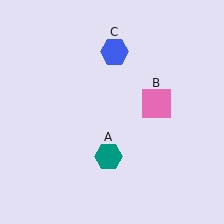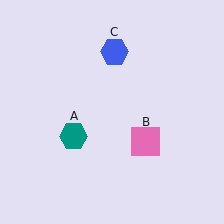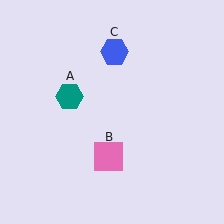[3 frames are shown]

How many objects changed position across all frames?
2 objects changed position: teal hexagon (object A), pink square (object B).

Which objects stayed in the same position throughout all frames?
Blue hexagon (object C) remained stationary.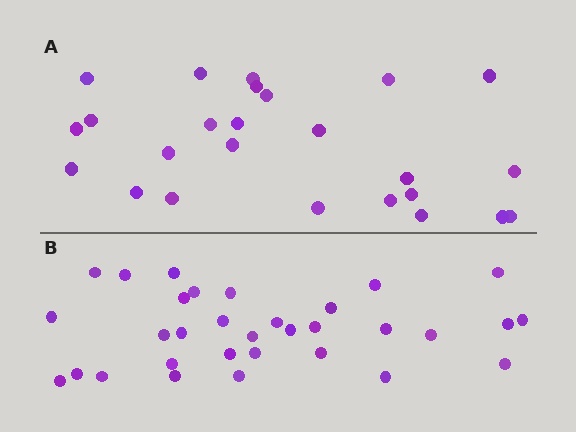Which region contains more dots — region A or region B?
Region B (the bottom region) has more dots.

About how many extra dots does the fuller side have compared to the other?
Region B has roughly 8 or so more dots than region A.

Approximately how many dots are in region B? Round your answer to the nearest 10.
About 30 dots. (The exact count is 32, which rounds to 30.)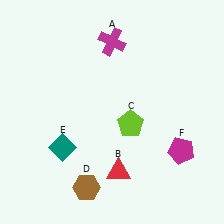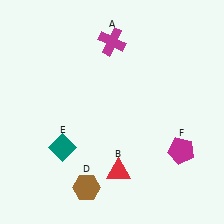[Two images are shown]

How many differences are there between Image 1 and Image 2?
There is 1 difference between the two images.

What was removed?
The lime pentagon (C) was removed in Image 2.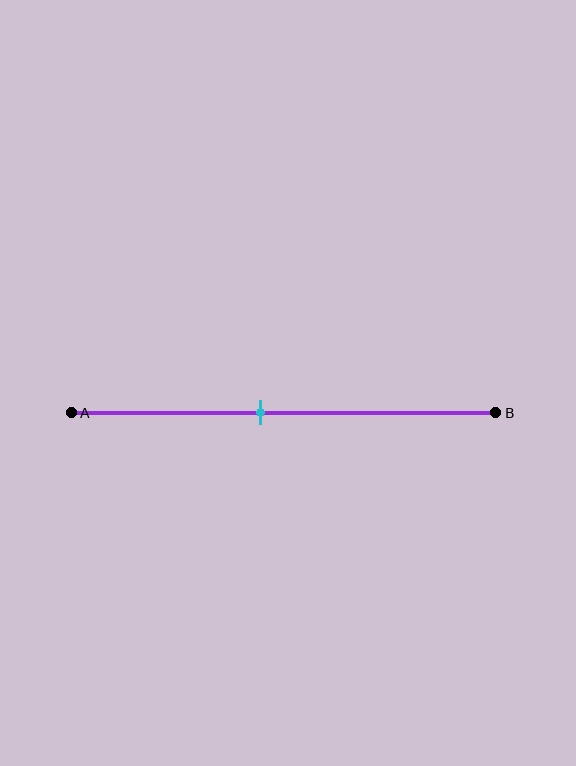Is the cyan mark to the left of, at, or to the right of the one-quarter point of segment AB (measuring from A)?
The cyan mark is to the right of the one-quarter point of segment AB.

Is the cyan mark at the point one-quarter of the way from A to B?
No, the mark is at about 45% from A, not at the 25% one-quarter point.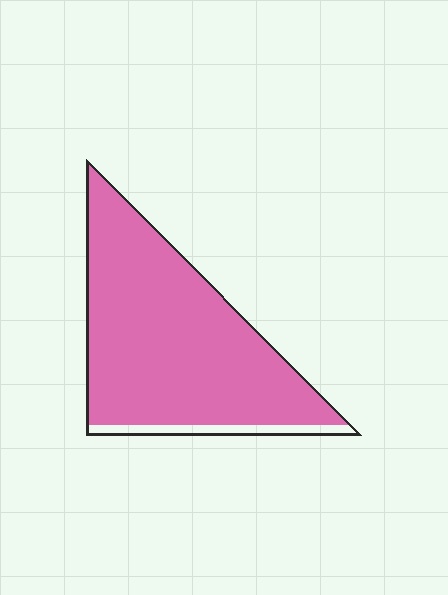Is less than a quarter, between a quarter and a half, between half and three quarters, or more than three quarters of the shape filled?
More than three quarters.